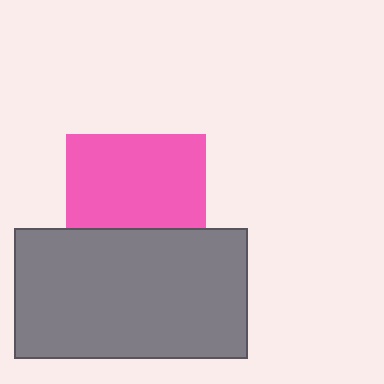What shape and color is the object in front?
The object in front is a gray rectangle.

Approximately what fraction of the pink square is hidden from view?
Roughly 34% of the pink square is hidden behind the gray rectangle.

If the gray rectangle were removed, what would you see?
You would see the complete pink square.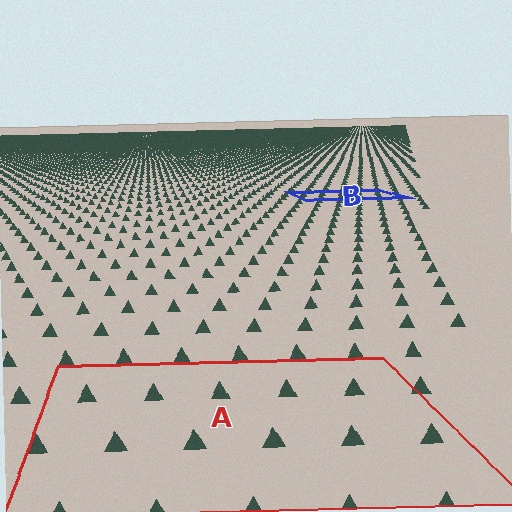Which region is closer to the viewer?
Region A is closer. The texture elements there are larger and more spread out.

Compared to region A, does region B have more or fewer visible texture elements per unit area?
Region B has more texture elements per unit area — they are packed more densely because it is farther away.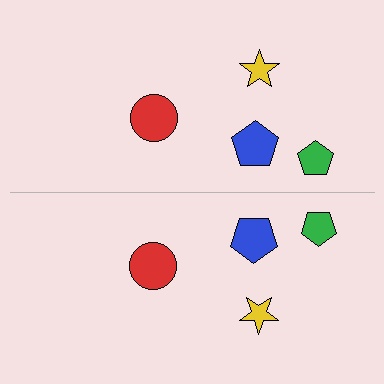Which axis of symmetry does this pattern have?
The pattern has a horizontal axis of symmetry running through the center of the image.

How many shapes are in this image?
There are 8 shapes in this image.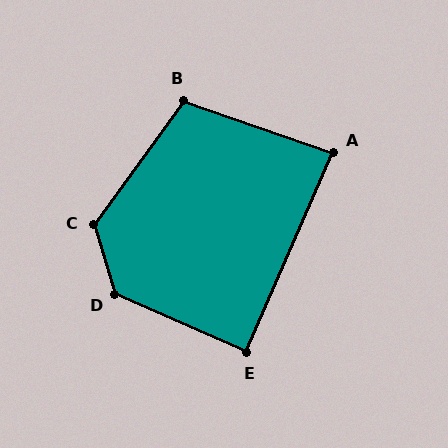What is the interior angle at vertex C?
Approximately 128 degrees (obtuse).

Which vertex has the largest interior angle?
D, at approximately 130 degrees.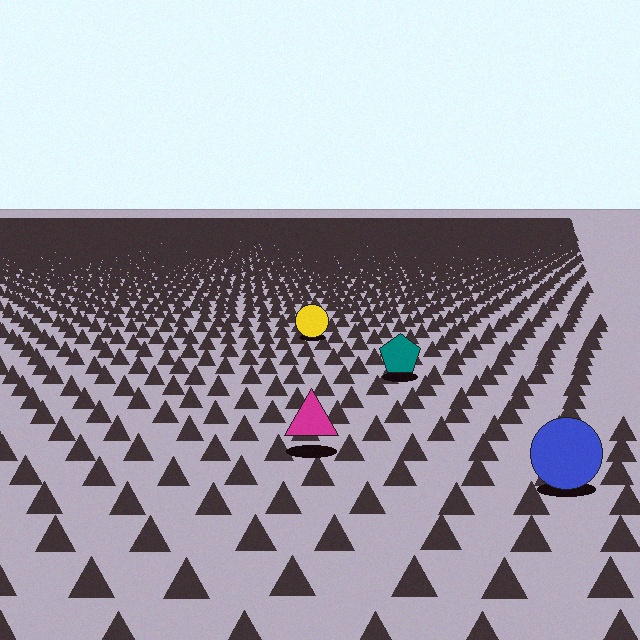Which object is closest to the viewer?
The blue circle is closest. The texture marks near it are larger and more spread out.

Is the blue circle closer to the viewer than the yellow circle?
Yes. The blue circle is closer — you can tell from the texture gradient: the ground texture is coarser near it.